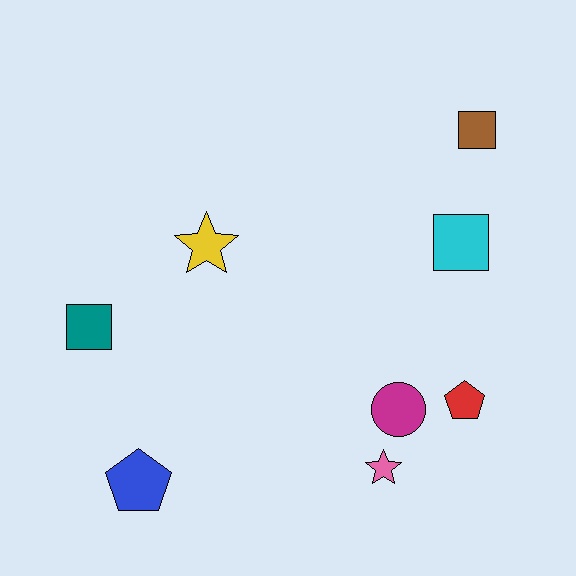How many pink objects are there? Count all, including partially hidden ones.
There is 1 pink object.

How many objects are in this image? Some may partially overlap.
There are 8 objects.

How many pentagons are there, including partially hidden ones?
There are 2 pentagons.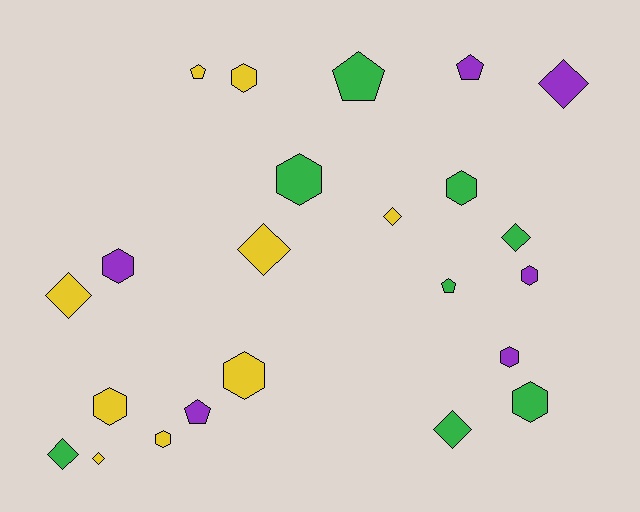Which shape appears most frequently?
Hexagon, with 10 objects.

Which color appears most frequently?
Yellow, with 9 objects.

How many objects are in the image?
There are 23 objects.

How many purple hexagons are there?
There are 3 purple hexagons.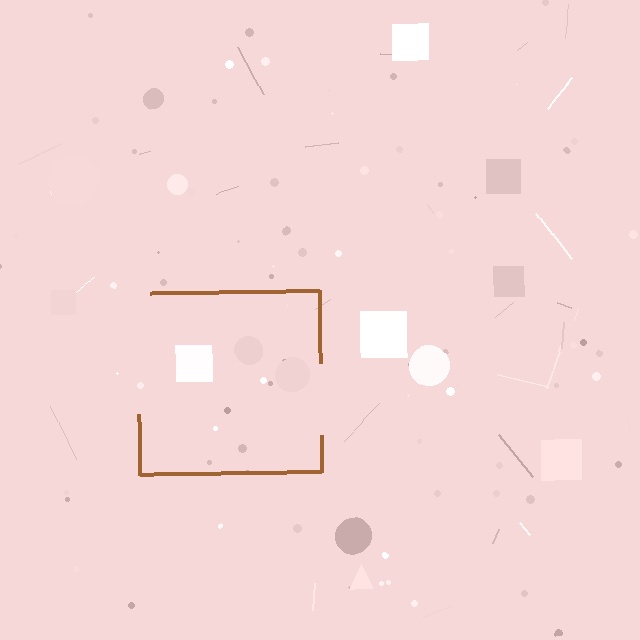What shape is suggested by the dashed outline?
The dashed outline suggests a square.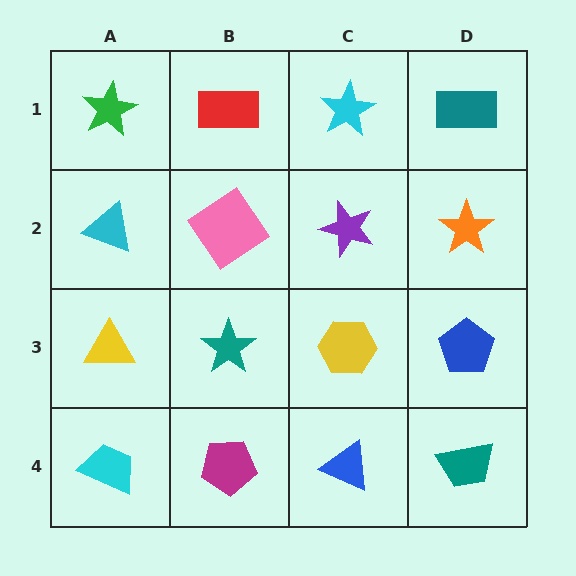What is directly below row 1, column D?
An orange star.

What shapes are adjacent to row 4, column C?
A yellow hexagon (row 3, column C), a magenta pentagon (row 4, column B), a teal trapezoid (row 4, column D).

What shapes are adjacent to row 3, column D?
An orange star (row 2, column D), a teal trapezoid (row 4, column D), a yellow hexagon (row 3, column C).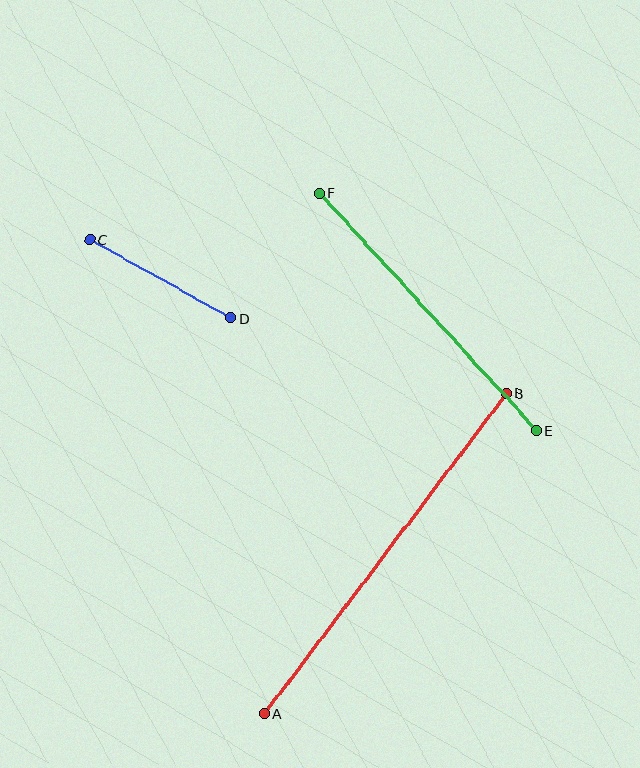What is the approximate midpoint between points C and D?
The midpoint is at approximately (160, 279) pixels.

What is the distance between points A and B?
The distance is approximately 401 pixels.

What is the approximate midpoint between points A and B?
The midpoint is at approximately (385, 554) pixels.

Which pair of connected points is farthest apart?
Points A and B are farthest apart.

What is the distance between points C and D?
The distance is approximately 161 pixels.